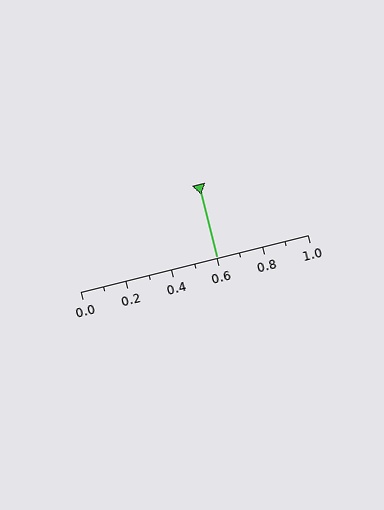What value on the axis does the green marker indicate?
The marker indicates approximately 0.6.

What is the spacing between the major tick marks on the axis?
The major ticks are spaced 0.2 apart.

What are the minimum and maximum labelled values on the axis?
The axis runs from 0.0 to 1.0.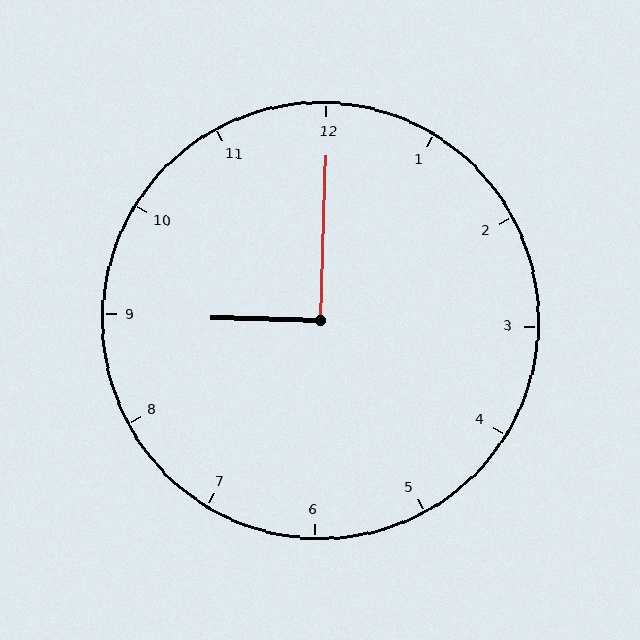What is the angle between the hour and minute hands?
Approximately 90 degrees.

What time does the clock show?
9:00.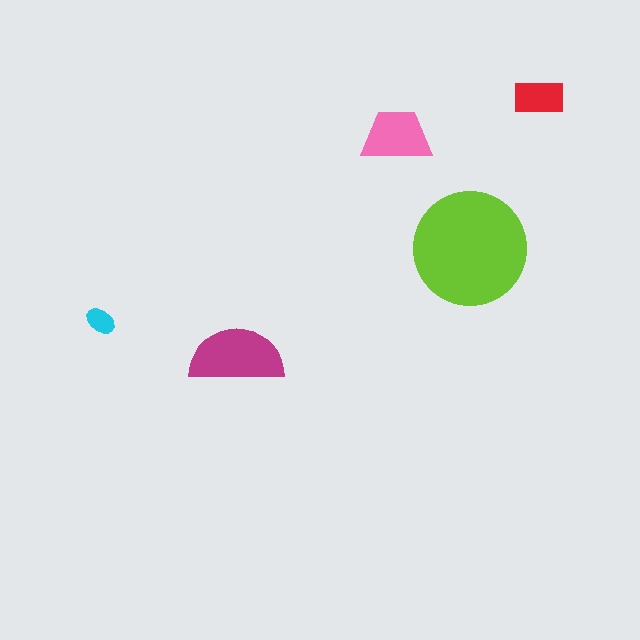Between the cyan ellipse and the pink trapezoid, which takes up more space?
The pink trapezoid.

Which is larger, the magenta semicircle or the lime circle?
The lime circle.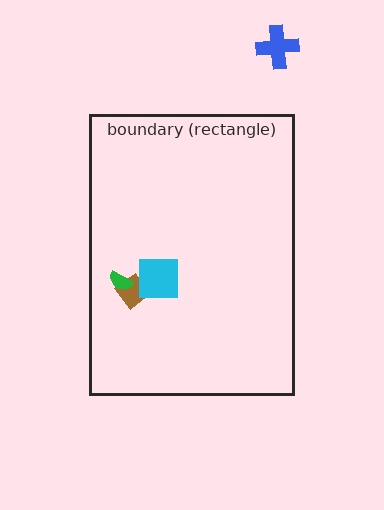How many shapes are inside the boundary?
3 inside, 1 outside.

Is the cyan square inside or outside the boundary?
Inside.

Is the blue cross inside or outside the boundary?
Outside.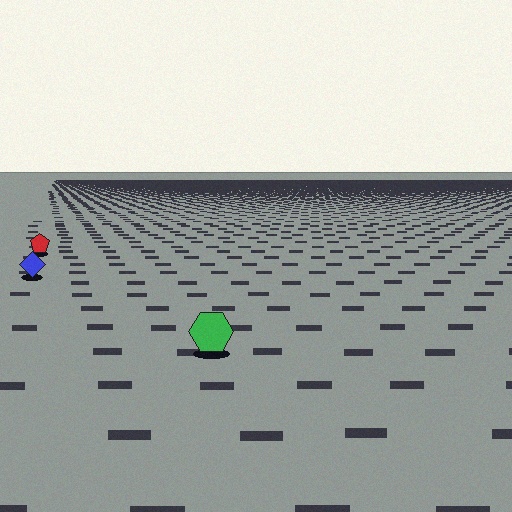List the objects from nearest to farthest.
From nearest to farthest: the green hexagon, the blue diamond, the red pentagon.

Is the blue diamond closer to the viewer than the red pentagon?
Yes. The blue diamond is closer — you can tell from the texture gradient: the ground texture is coarser near it.